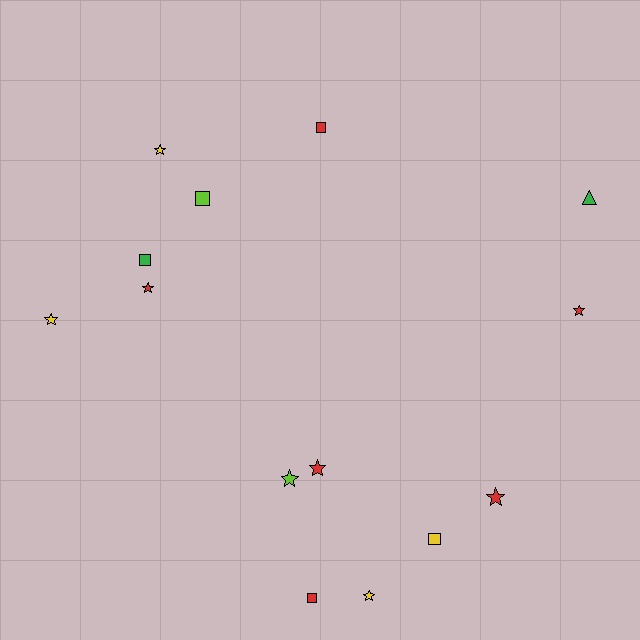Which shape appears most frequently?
Star, with 8 objects.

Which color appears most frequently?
Red, with 6 objects.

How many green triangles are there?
There is 1 green triangle.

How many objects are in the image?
There are 14 objects.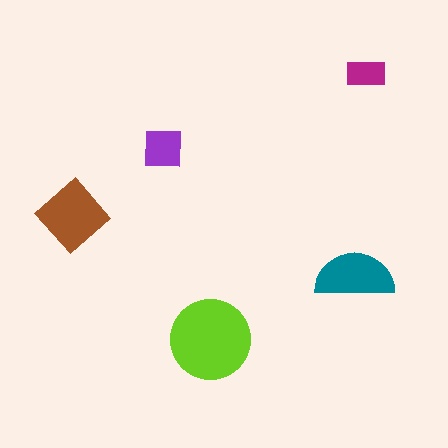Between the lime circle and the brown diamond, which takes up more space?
The lime circle.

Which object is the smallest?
The magenta rectangle.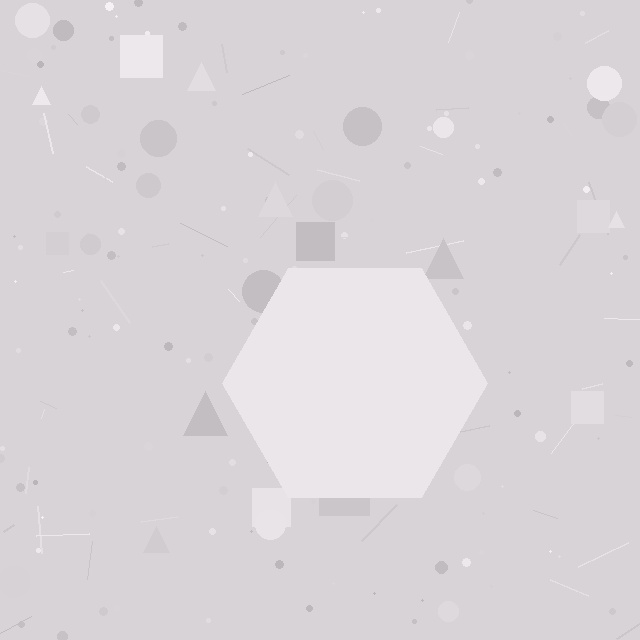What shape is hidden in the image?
A hexagon is hidden in the image.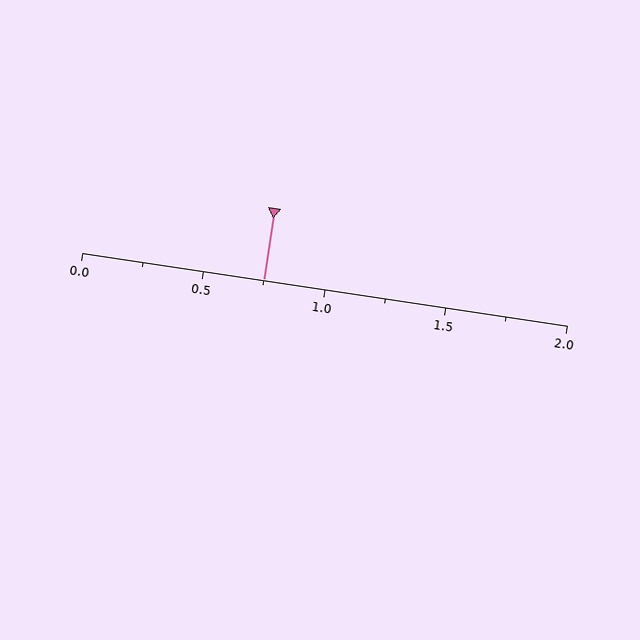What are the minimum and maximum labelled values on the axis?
The axis runs from 0.0 to 2.0.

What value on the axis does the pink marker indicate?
The marker indicates approximately 0.75.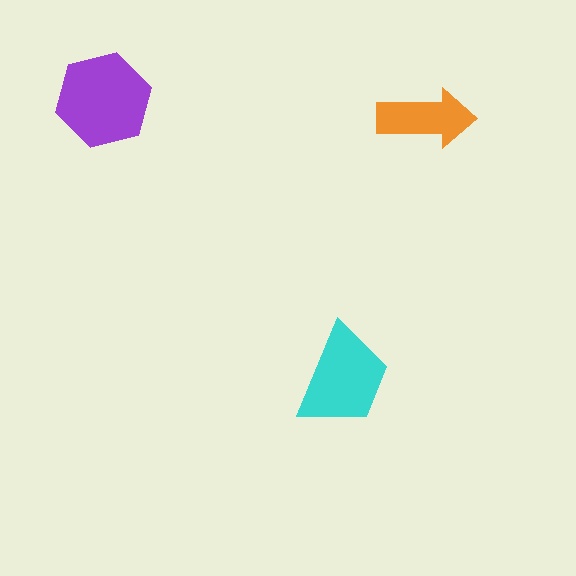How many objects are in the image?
There are 3 objects in the image.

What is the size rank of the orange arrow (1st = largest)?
3rd.